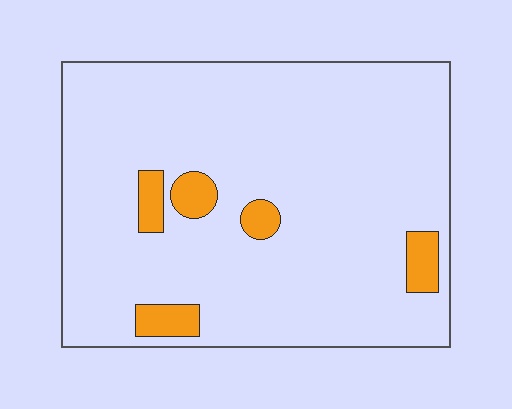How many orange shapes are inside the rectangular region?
5.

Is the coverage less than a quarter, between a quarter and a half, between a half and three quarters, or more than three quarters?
Less than a quarter.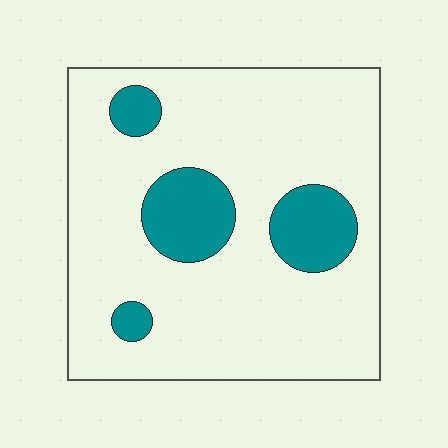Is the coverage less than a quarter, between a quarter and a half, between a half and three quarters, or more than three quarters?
Less than a quarter.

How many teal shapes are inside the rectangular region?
4.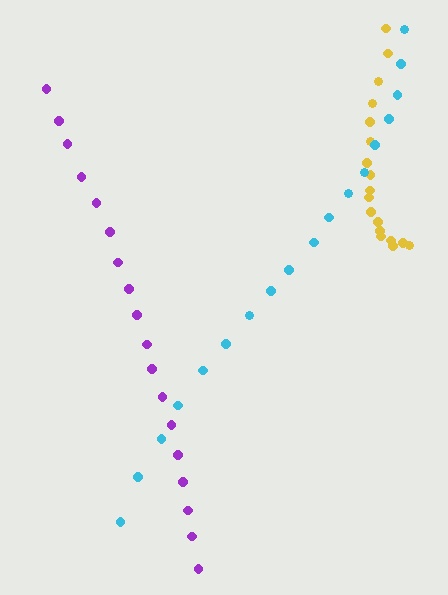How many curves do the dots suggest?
There are 3 distinct paths.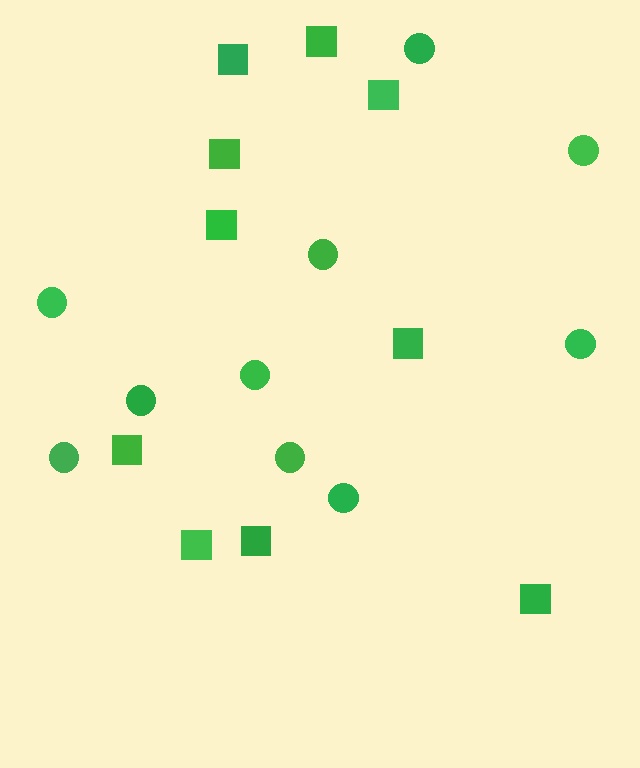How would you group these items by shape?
There are 2 groups: one group of squares (10) and one group of circles (10).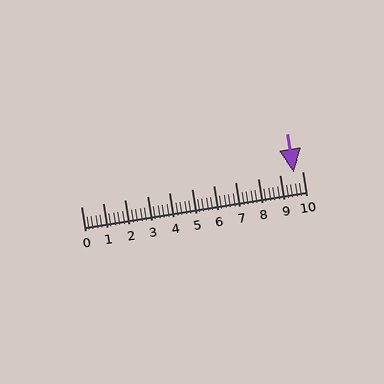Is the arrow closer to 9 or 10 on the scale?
The arrow is closer to 10.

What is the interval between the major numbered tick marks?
The major tick marks are spaced 1 units apart.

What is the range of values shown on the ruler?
The ruler shows values from 0 to 10.